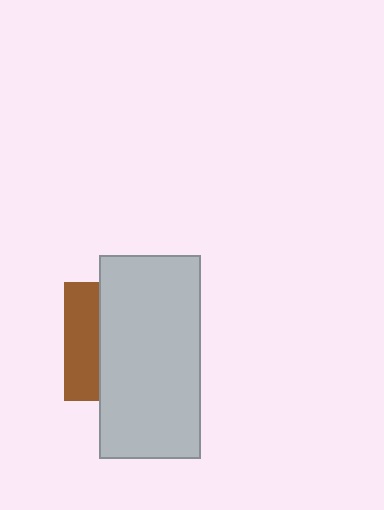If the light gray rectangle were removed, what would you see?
You would see the complete brown square.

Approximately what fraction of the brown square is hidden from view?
Roughly 69% of the brown square is hidden behind the light gray rectangle.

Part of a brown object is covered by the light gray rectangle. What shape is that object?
It is a square.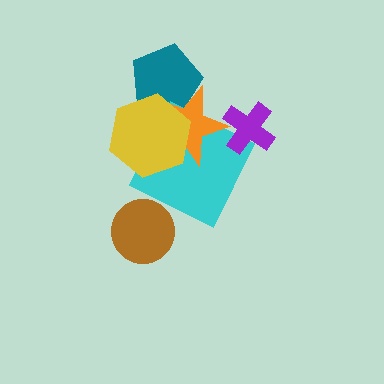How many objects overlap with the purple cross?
1 object overlaps with the purple cross.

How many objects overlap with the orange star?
4 objects overlap with the orange star.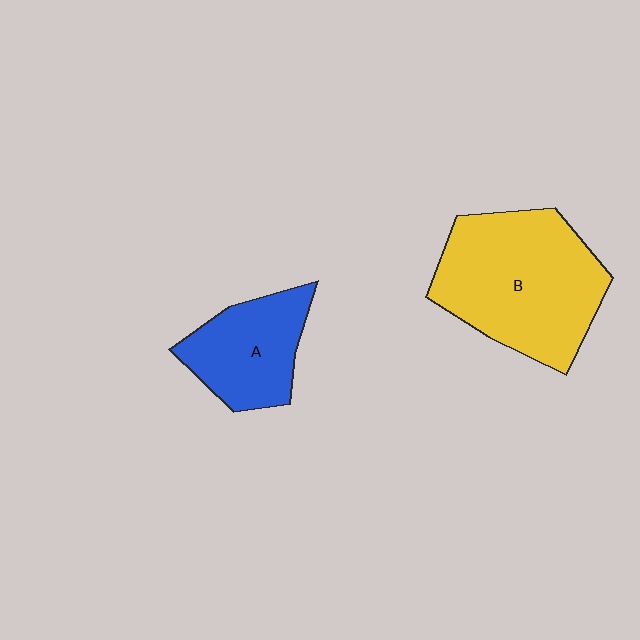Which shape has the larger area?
Shape B (yellow).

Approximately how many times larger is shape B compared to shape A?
Approximately 1.8 times.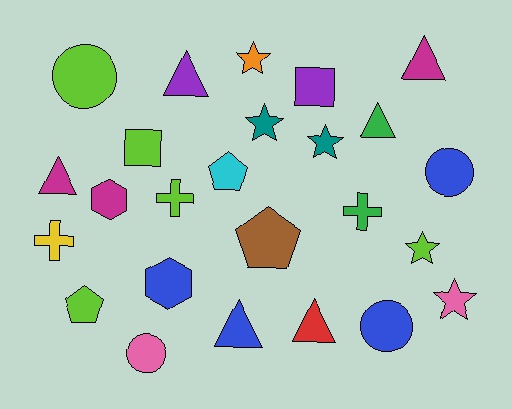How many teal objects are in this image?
There are 2 teal objects.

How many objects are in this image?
There are 25 objects.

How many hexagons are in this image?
There are 2 hexagons.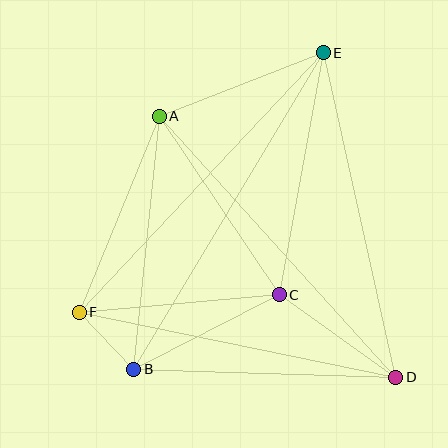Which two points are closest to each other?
Points B and F are closest to each other.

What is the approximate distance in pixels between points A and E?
The distance between A and E is approximately 176 pixels.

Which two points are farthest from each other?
Points B and E are farthest from each other.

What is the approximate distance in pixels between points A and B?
The distance between A and B is approximately 254 pixels.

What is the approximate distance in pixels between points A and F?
The distance between A and F is approximately 212 pixels.